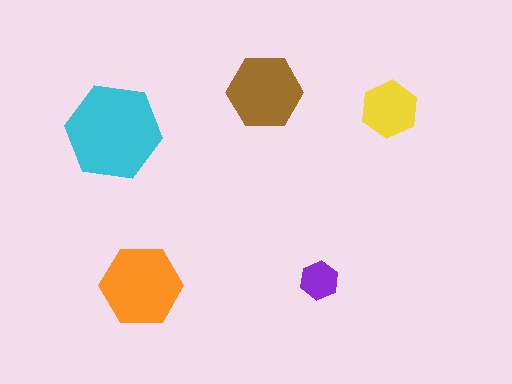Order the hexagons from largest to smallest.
the cyan one, the orange one, the brown one, the yellow one, the purple one.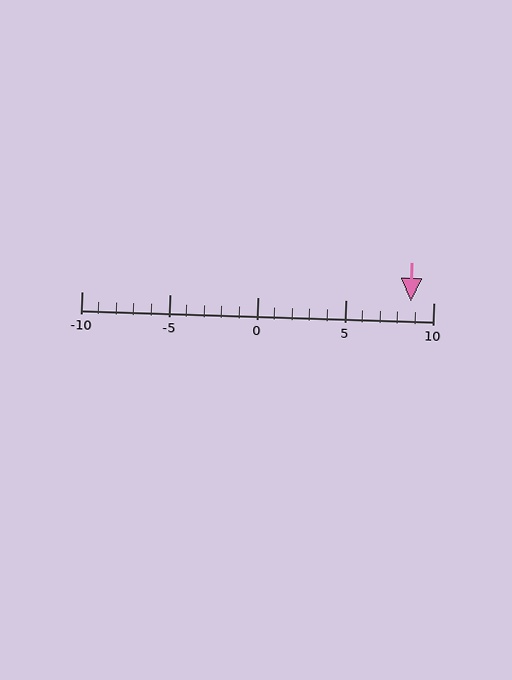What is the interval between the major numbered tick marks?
The major tick marks are spaced 5 units apart.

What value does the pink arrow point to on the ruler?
The pink arrow points to approximately 9.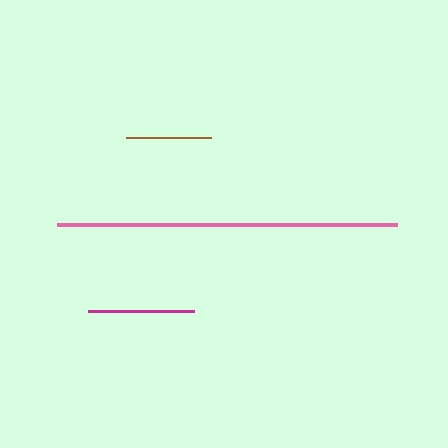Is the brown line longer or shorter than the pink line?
The pink line is longer than the brown line.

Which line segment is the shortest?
The brown line is the shortest at approximately 85 pixels.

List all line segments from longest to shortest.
From longest to shortest: pink, magenta, brown.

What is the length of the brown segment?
The brown segment is approximately 85 pixels long.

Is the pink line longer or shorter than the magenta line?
The pink line is longer than the magenta line.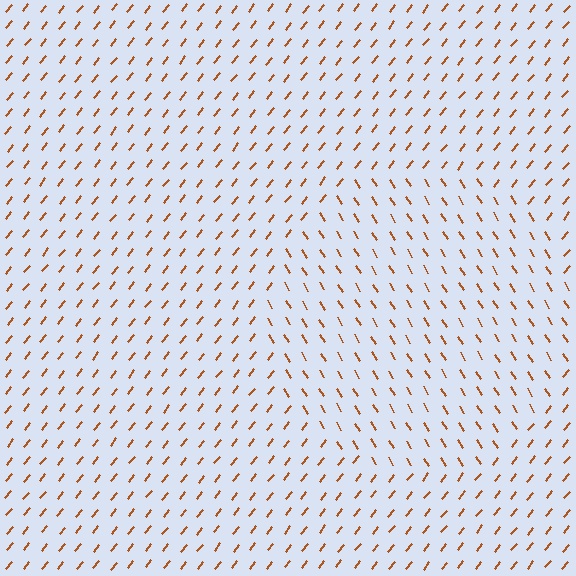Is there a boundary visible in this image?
Yes, there is a texture boundary formed by a change in line orientation.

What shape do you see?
I see a circle.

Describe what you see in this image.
The image is filled with small brown line segments. A circle region in the image has lines oriented differently from the surrounding lines, creating a visible texture boundary.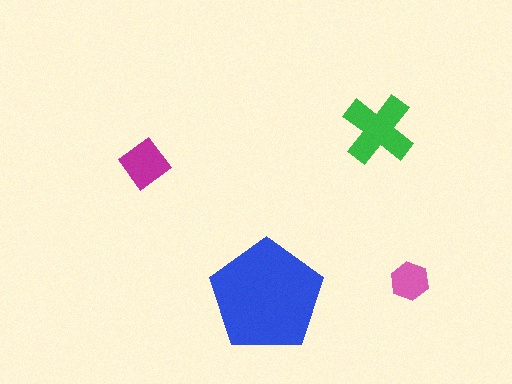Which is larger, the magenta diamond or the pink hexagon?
The magenta diamond.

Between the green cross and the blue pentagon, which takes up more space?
The blue pentagon.